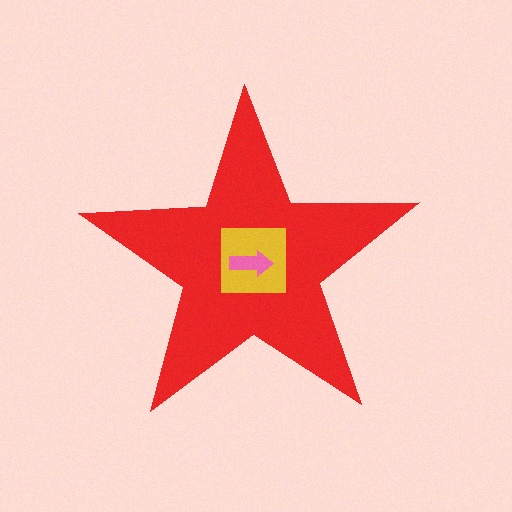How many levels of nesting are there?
3.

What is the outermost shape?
The red star.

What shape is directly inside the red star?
The yellow square.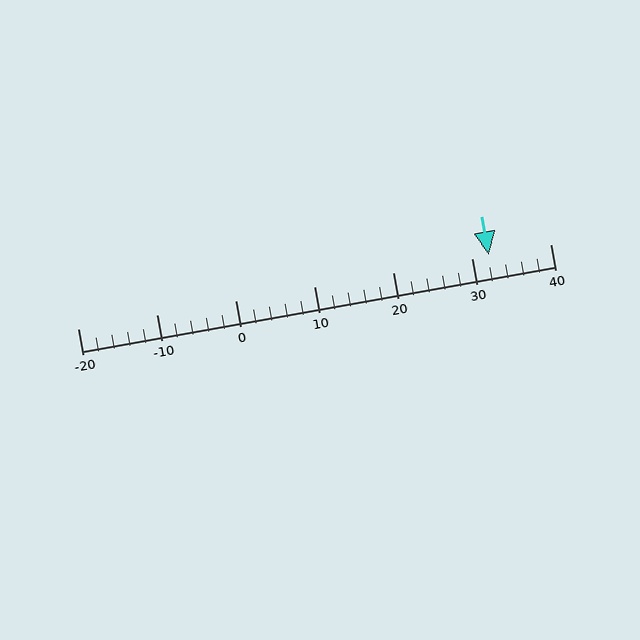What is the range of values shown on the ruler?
The ruler shows values from -20 to 40.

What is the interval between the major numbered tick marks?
The major tick marks are spaced 10 units apart.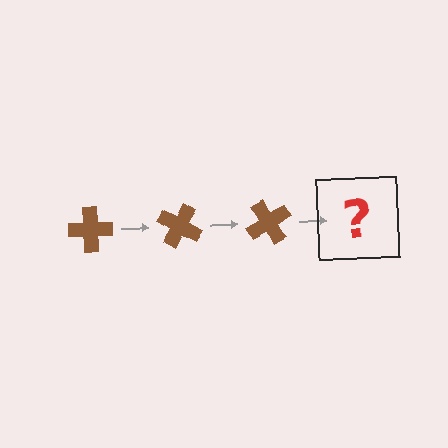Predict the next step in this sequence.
The next step is a brown cross rotated 90 degrees.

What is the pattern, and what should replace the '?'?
The pattern is that the cross rotates 30 degrees each step. The '?' should be a brown cross rotated 90 degrees.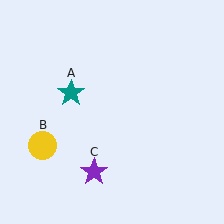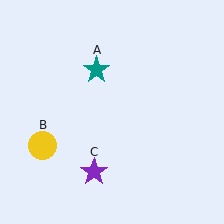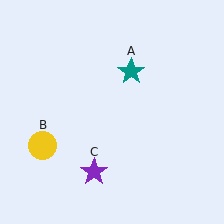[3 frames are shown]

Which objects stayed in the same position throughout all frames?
Yellow circle (object B) and purple star (object C) remained stationary.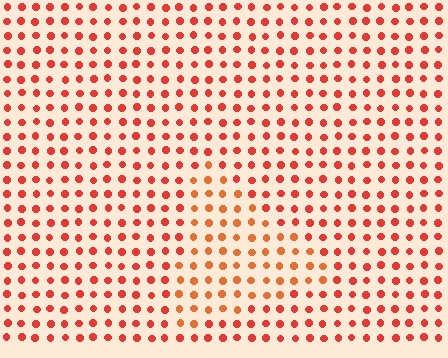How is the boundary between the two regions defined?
The boundary is defined purely by a slight shift in hue (about 19 degrees). Spacing, size, and orientation are identical on both sides.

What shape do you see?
I see a triangle.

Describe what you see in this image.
The image is filled with small red elements in a uniform arrangement. A triangle-shaped region is visible where the elements are tinted to a slightly different hue, forming a subtle color boundary.